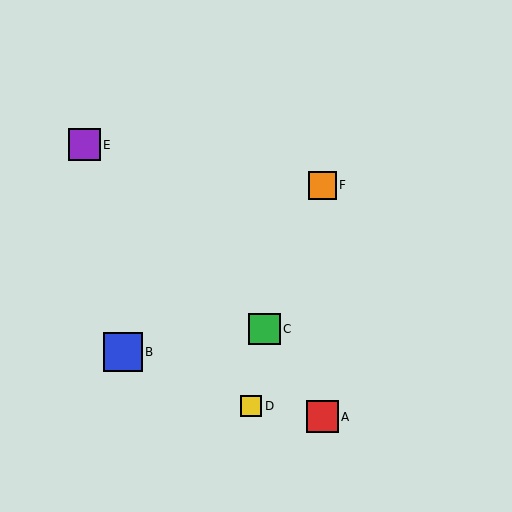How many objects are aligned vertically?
2 objects (A, F) are aligned vertically.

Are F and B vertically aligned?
No, F is at x≈322 and B is at x≈123.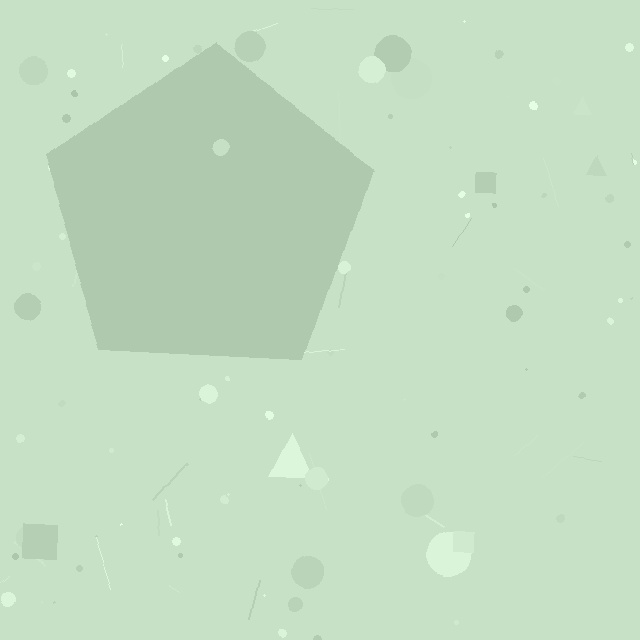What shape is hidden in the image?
A pentagon is hidden in the image.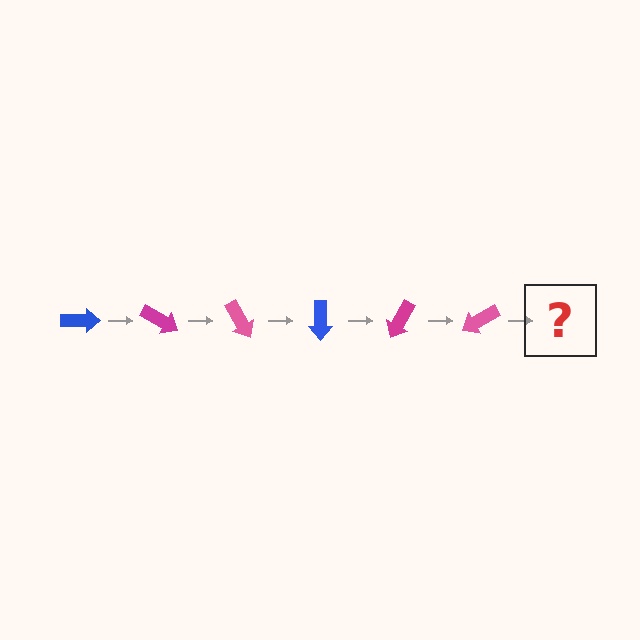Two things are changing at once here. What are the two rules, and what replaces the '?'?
The two rules are that it rotates 30 degrees each step and the color cycles through blue, magenta, and pink. The '?' should be a blue arrow, rotated 180 degrees from the start.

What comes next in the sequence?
The next element should be a blue arrow, rotated 180 degrees from the start.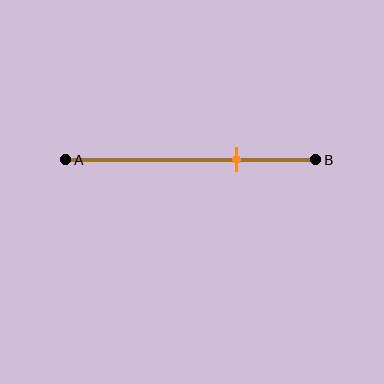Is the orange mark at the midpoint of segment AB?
No, the mark is at about 70% from A, not at the 50% midpoint.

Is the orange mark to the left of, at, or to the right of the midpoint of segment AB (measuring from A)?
The orange mark is to the right of the midpoint of segment AB.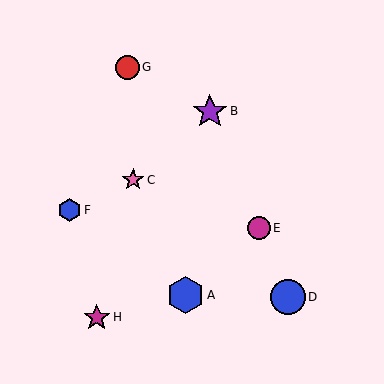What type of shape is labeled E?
Shape E is a magenta circle.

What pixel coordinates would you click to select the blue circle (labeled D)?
Click at (288, 297) to select the blue circle D.